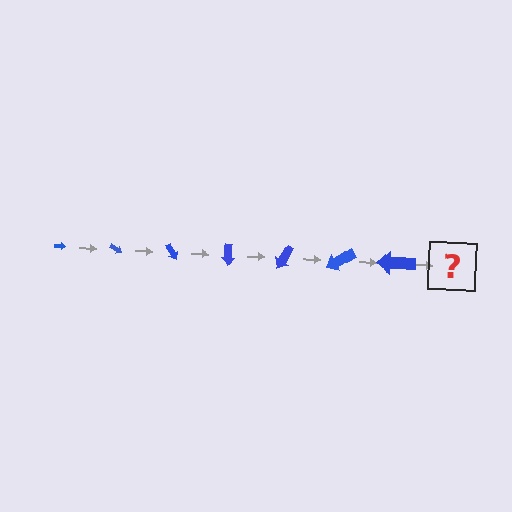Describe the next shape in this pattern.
It should be an arrow, larger than the previous one and rotated 210 degrees from the start.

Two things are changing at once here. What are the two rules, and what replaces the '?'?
The two rules are that the arrow grows larger each step and it rotates 30 degrees each step. The '?' should be an arrow, larger than the previous one and rotated 210 degrees from the start.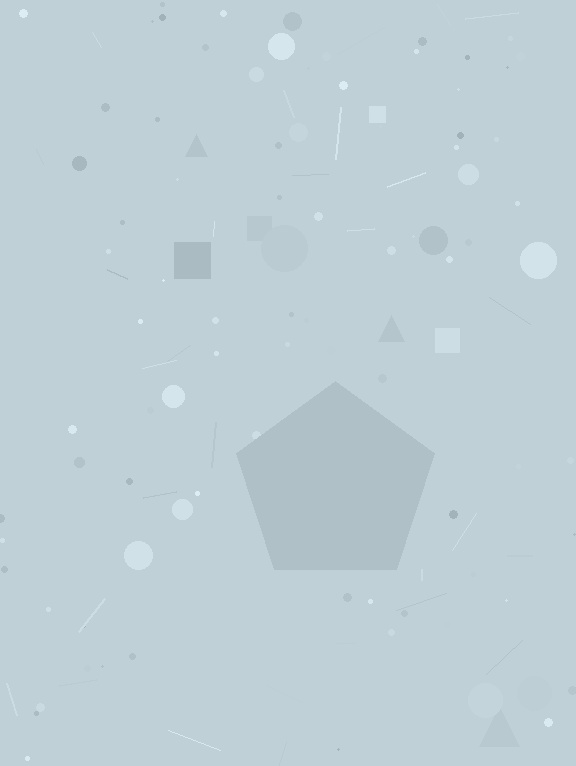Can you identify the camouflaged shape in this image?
The camouflaged shape is a pentagon.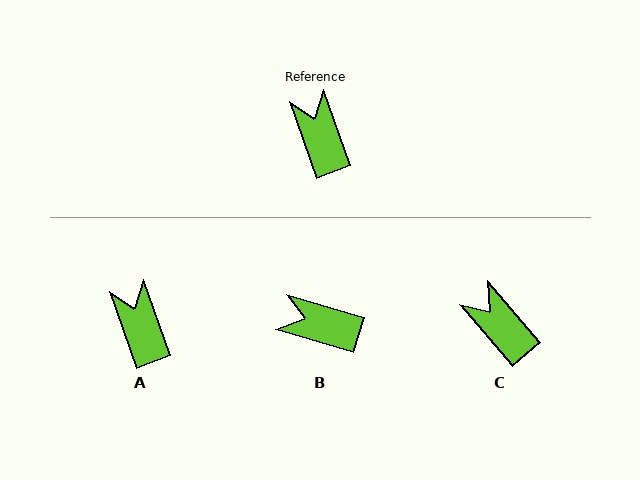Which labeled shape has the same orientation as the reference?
A.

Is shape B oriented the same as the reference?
No, it is off by about 54 degrees.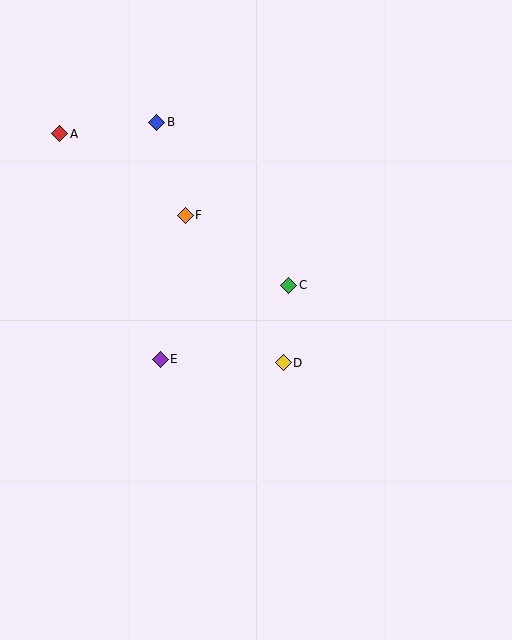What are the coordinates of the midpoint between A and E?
The midpoint between A and E is at (110, 246).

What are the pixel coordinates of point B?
Point B is at (157, 122).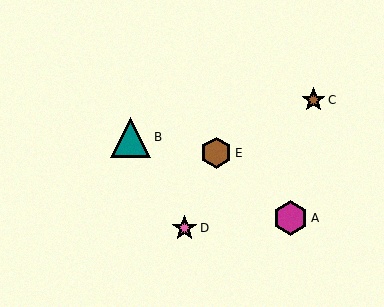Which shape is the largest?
The teal triangle (labeled B) is the largest.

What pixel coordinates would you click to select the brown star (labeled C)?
Click at (313, 100) to select the brown star C.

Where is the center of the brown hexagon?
The center of the brown hexagon is at (216, 153).